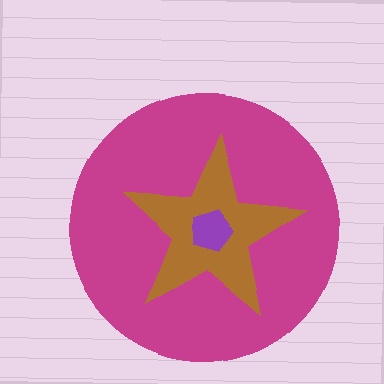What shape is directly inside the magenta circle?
The brown star.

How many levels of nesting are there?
3.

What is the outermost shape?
The magenta circle.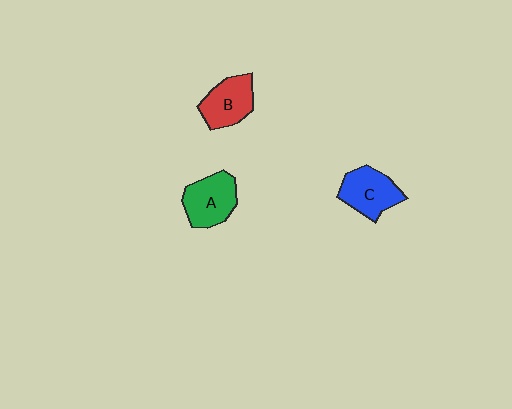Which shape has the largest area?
Shape A (green).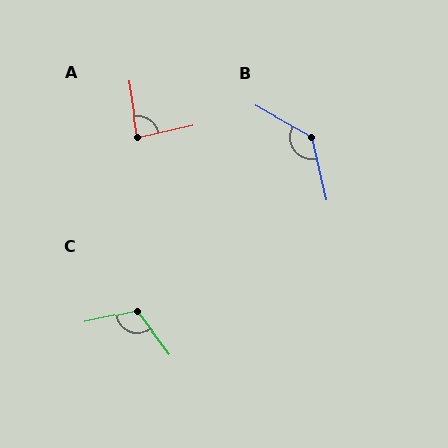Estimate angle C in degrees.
Approximately 114 degrees.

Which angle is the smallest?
A, at approximately 86 degrees.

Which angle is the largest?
B, at approximately 132 degrees.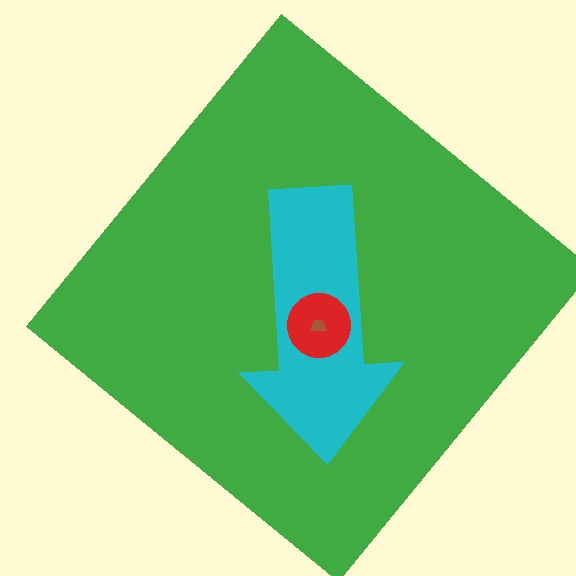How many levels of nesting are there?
4.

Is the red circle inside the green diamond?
Yes.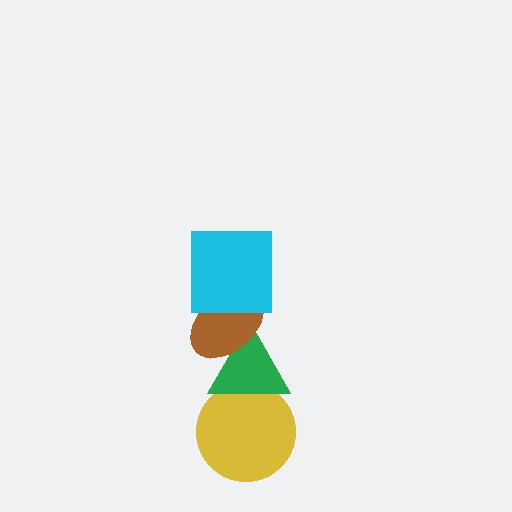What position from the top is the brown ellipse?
The brown ellipse is 2nd from the top.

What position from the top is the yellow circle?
The yellow circle is 4th from the top.